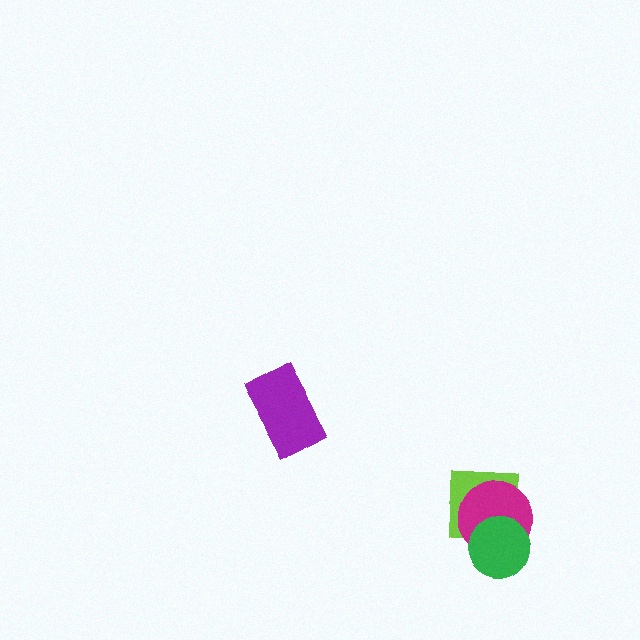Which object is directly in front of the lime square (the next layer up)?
The magenta circle is directly in front of the lime square.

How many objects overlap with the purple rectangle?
0 objects overlap with the purple rectangle.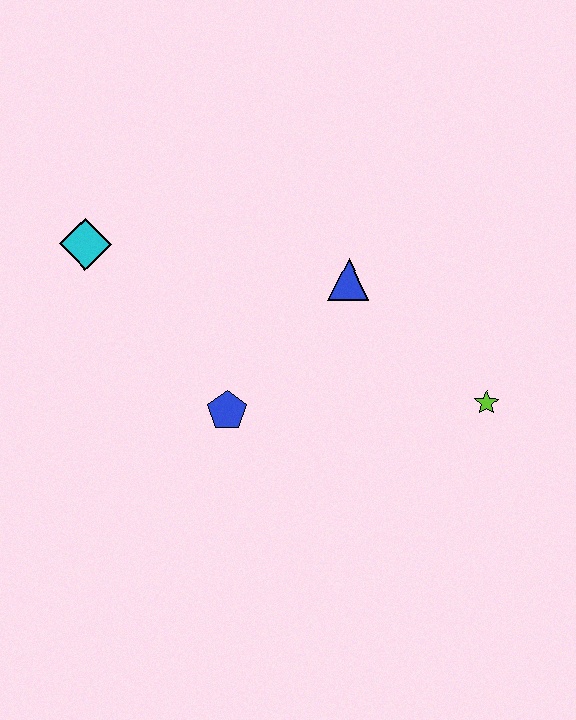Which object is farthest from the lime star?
The cyan diamond is farthest from the lime star.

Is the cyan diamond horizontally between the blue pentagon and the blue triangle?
No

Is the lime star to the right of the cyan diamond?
Yes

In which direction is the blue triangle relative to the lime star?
The blue triangle is to the left of the lime star.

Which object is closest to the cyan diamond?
The blue pentagon is closest to the cyan diamond.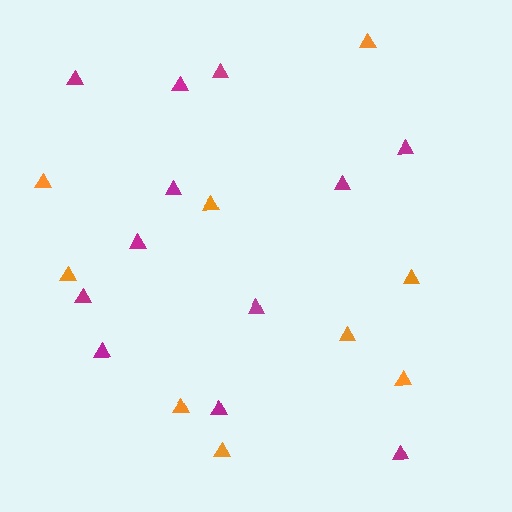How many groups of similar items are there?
There are 2 groups: one group of magenta triangles (12) and one group of orange triangles (9).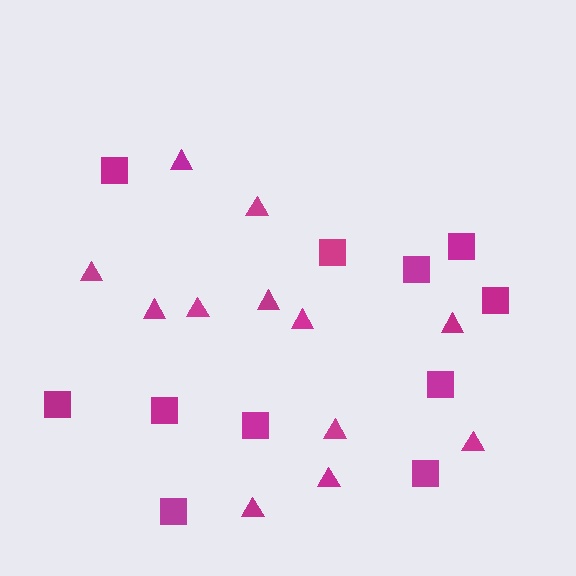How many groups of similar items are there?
There are 2 groups: one group of triangles (12) and one group of squares (11).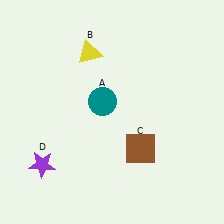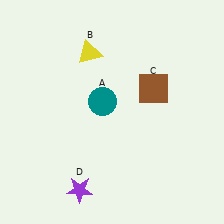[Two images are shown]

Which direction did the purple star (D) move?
The purple star (D) moved right.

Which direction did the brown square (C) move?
The brown square (C) moved up.